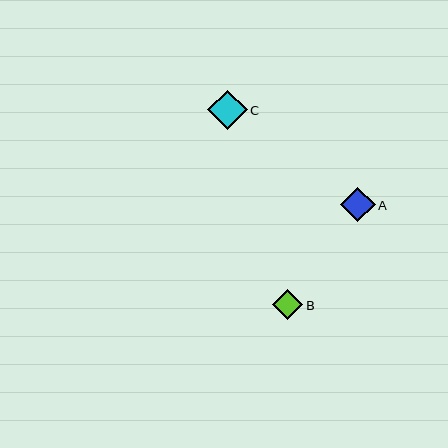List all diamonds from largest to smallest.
From largest to smallest: C, A, B.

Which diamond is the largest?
Diamond C is the largest with a size of approximately 39 pixels.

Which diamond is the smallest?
Diamond B is the smallest with a size of approximately 30 pixels.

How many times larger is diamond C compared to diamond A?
Diamond C is approximately 1.2 times the size of diamond A.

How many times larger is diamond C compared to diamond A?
Diamond C is approximately 1.2 times the size of diamond A.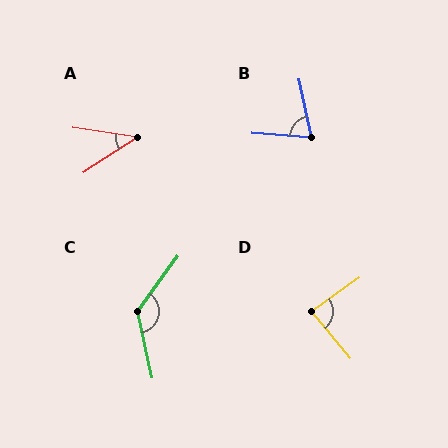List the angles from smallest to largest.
A (42°), B (74°), D (86°), C (131°).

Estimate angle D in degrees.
Approximately 86 degrees.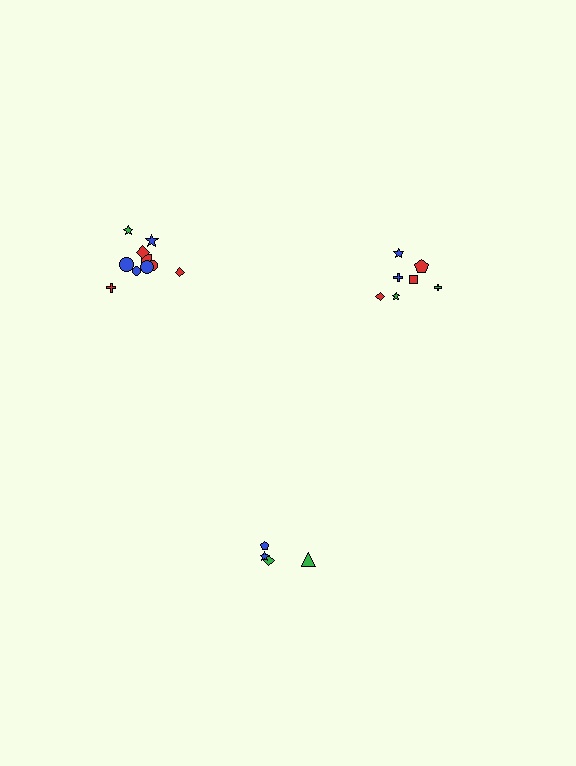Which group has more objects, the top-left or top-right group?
The top-left group.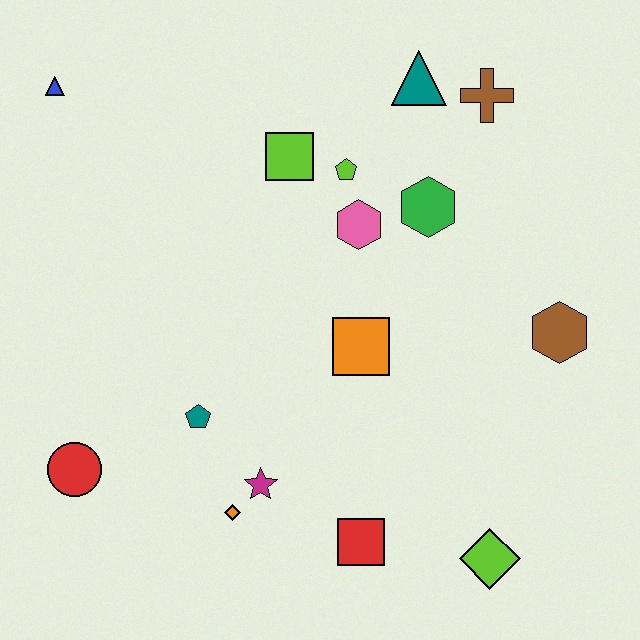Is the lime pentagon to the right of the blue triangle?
Yes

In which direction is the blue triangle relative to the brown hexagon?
The blue triangle is to the left of the brown hexagon.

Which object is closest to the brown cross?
The teal triangle is closest to the brown cross.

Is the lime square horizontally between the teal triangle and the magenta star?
Yes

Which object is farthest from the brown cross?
The red circle is farthest from the brown cross.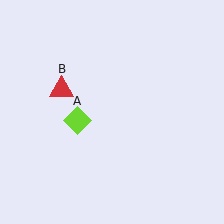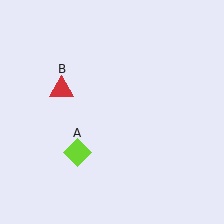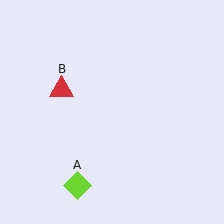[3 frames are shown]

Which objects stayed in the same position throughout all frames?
Red triangle (object B) remained stationary.